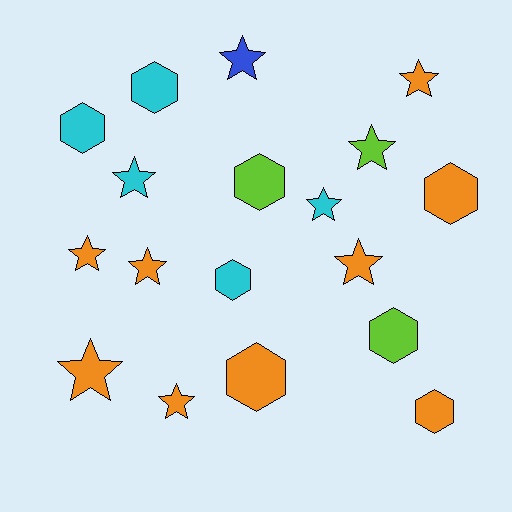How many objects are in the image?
There are 18 objects.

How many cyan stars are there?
There are 2 cyan stars.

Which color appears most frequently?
Orange, with 9 objects.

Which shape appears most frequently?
Star, with 10 objects.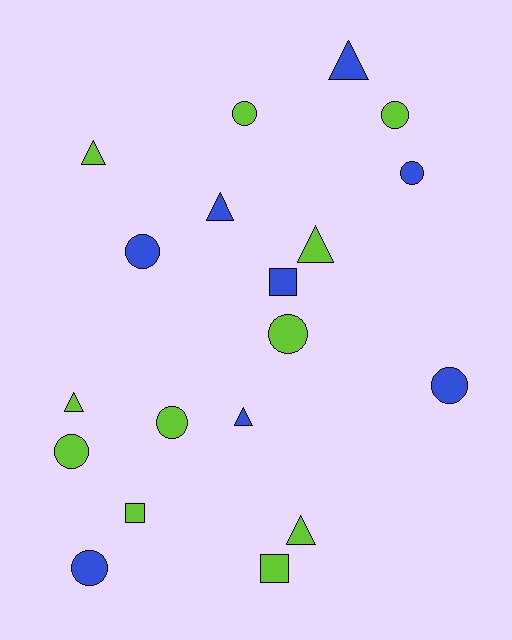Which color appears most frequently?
Lime, with 11 objects.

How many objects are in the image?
There are 19 objects.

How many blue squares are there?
There is 1 blue square.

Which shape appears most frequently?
Circle, with 9 objects.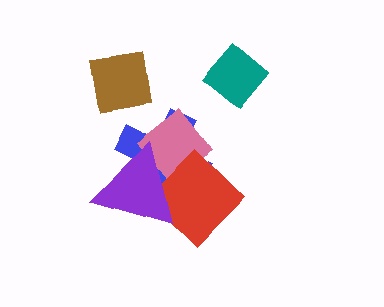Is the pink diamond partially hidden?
Yes, it is partially covered by another shape.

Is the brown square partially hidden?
No, no other shape covers it.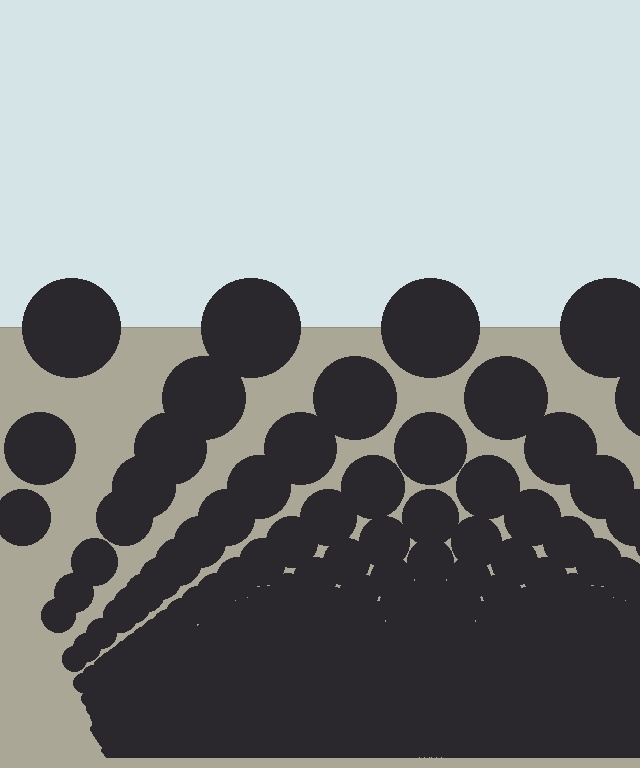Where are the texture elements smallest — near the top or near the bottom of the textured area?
Near the bottom.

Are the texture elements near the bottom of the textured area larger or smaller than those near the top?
Smaller. The gradient is inverted — elements near the bottom are smaller and denser.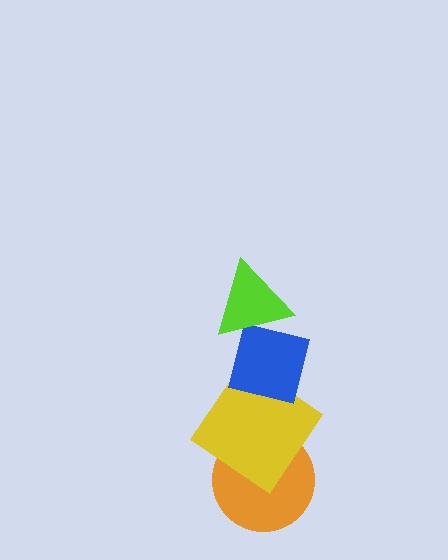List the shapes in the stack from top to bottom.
From top to bottom: the lime triangle, the blue square, the yellow diamond, the orange circle.